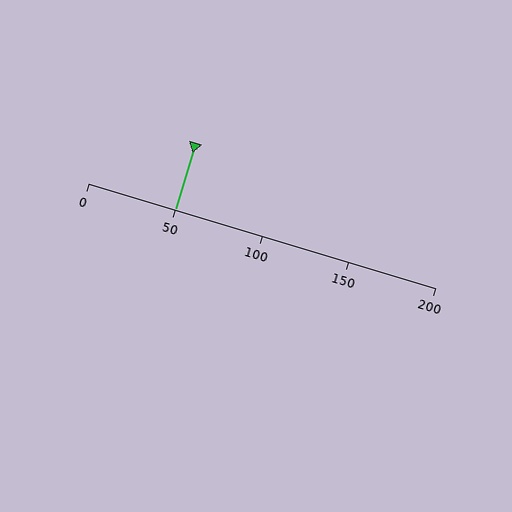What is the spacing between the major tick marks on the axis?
The major ticks are spaced 50 apart.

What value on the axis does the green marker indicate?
The marker indicates approximately 50.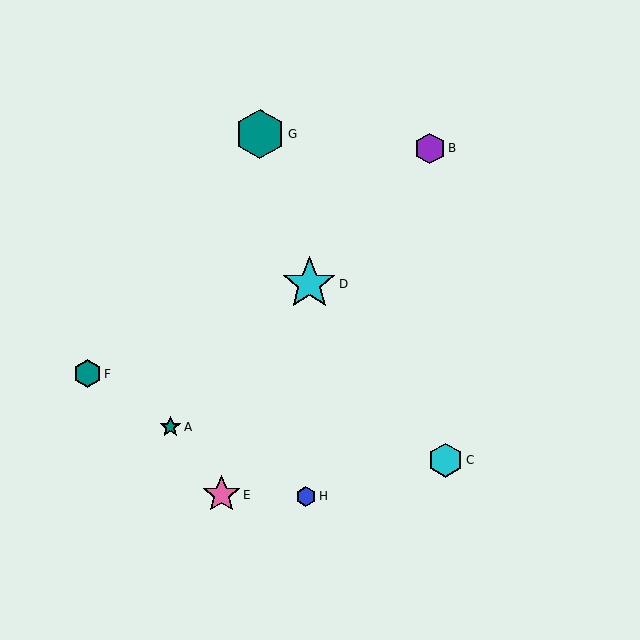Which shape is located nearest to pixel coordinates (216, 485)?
The pink star (labeled E) at (221, 494) is nearest to that location.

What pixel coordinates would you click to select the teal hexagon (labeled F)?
Click at (87, 374) to select the teal hexagon F.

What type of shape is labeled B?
Shape B is a purple hexagon.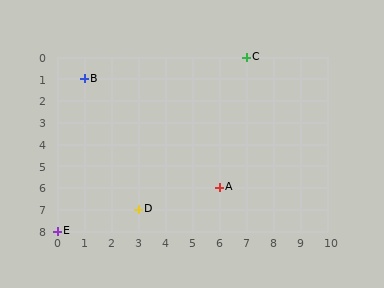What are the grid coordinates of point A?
Point A is at grid coordinates (6, 6).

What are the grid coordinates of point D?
Point D is at grid coordinates (3, 7).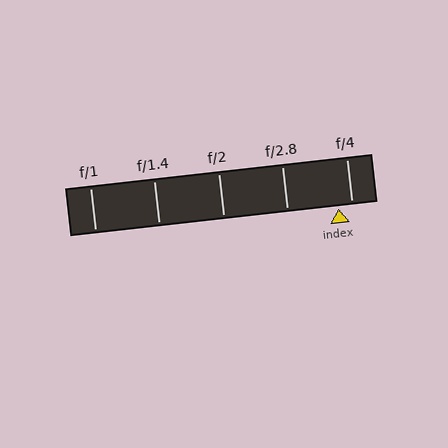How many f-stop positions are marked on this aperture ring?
There are 5 f-stop positions marked.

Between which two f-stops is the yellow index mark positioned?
The index mark is between f/2.8 and f/4.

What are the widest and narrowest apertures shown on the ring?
The widest aperture shown is f/1 and the narrowest is f/4.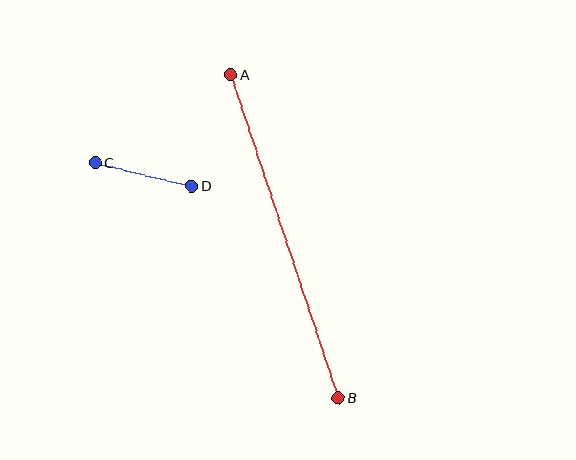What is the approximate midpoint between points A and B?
The midpoint is at approximately (284, 236) pixels.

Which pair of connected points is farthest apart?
Points A and B are farthest apart.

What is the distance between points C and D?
The distance is approximately 99 pixels.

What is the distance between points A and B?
The distance is approximately 341 pixels.